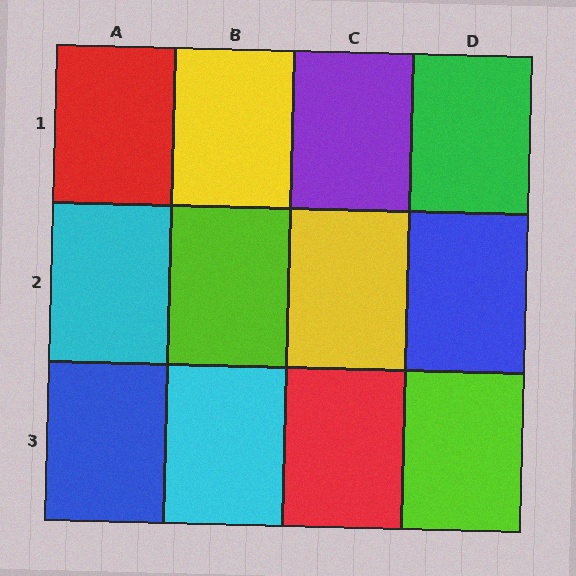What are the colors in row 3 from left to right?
Blue, cyan, red, lime.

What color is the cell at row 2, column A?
Cyan.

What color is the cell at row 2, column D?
Blue.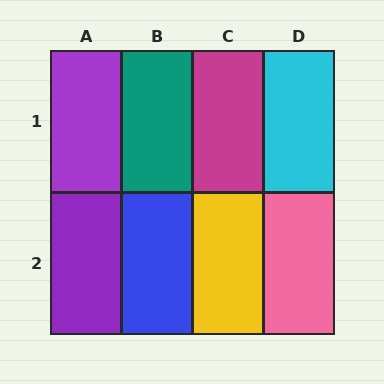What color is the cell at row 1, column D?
Cyan.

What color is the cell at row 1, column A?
Purple.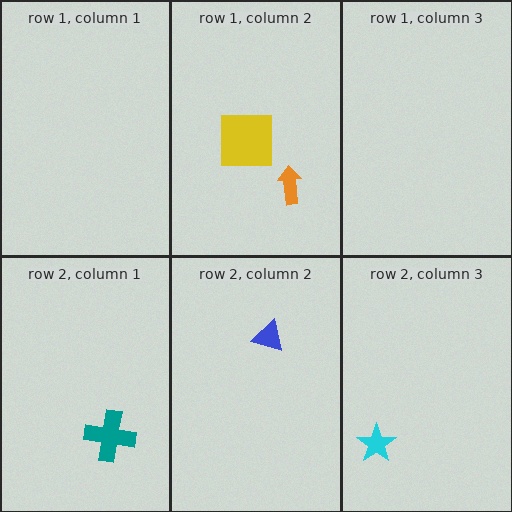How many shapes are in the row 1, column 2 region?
2.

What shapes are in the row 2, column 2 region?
The blue triangle.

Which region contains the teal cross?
The row 2, column 1 region.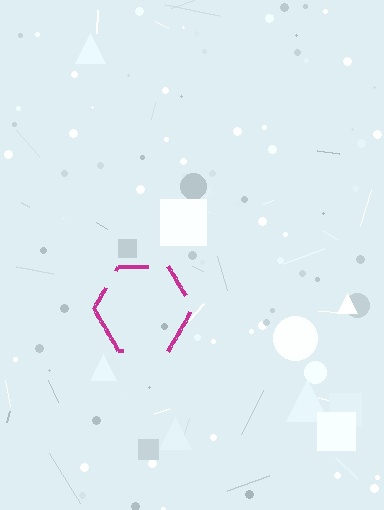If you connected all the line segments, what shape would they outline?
They would outline a hexagon.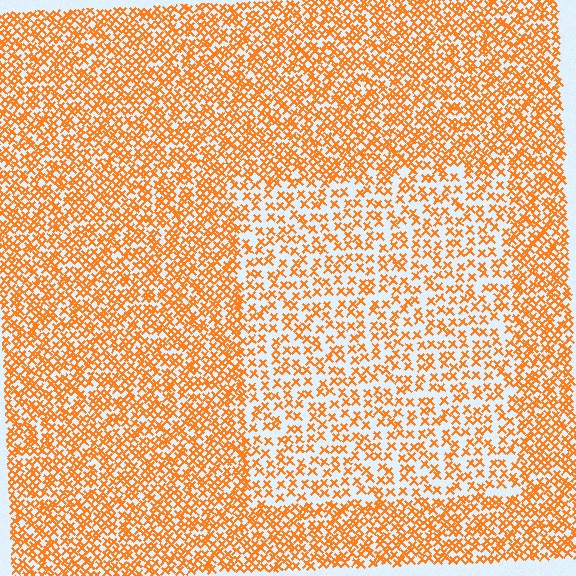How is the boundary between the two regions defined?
The boundary is defined by a change in element density (approximately 1.8x ratio). All elements are the same color, size, and shape.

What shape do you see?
I see a rectangle.